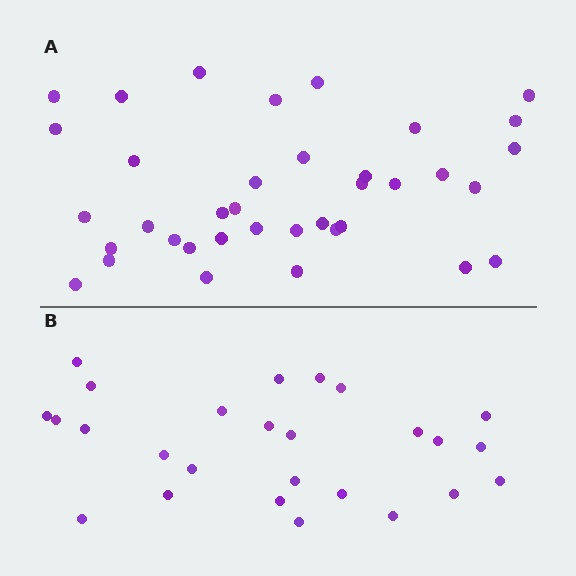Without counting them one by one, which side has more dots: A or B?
Region A (the top region) has more dots.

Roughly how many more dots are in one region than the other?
Region A has roughly 12 or so more dots than region B.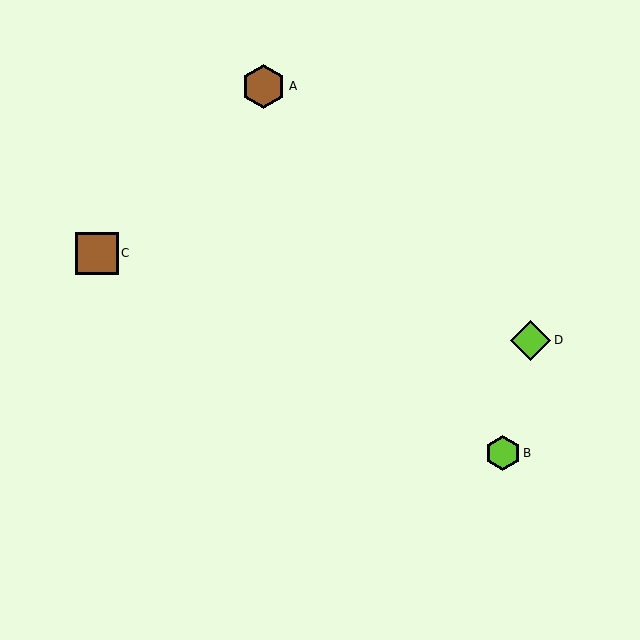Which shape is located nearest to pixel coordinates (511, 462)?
The lime hexagon (labeled B) at (503, 453) is nearest to that location.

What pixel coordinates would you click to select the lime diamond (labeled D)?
Click at (530, 340) to select the lime diamond D.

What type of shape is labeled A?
Shape A is a brown hexagon.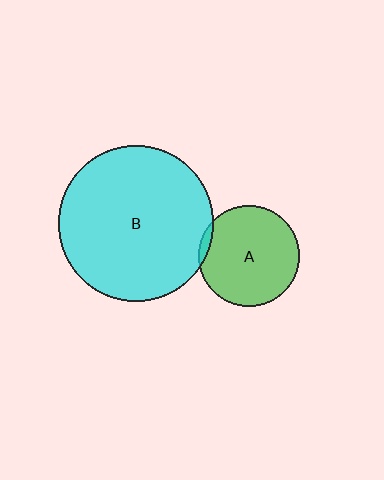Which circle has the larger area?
Circle B (cyan).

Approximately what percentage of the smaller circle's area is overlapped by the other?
Approximately 5%.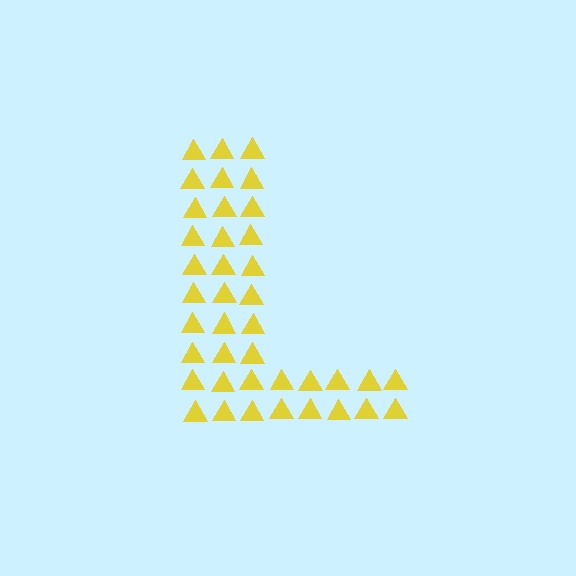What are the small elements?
The small elements are triangles.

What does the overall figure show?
The overall figure shows the letter L.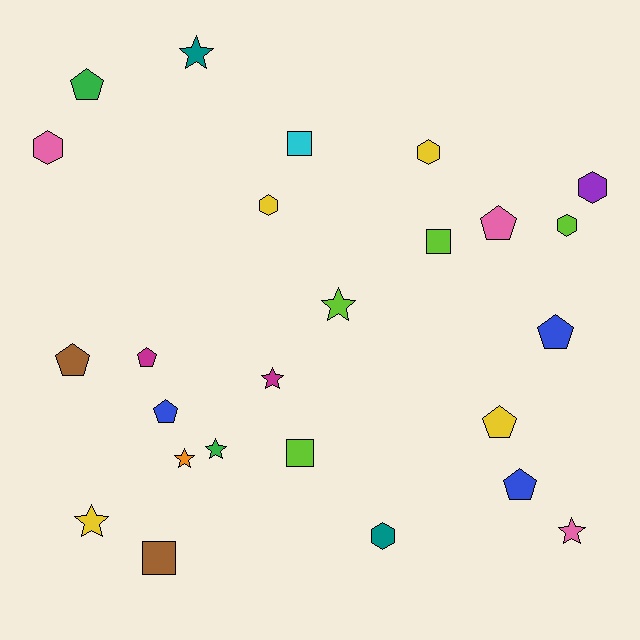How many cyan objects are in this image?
There is 1 cyan object.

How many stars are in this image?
There are 7 stars.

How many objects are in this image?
There are 25 objects.